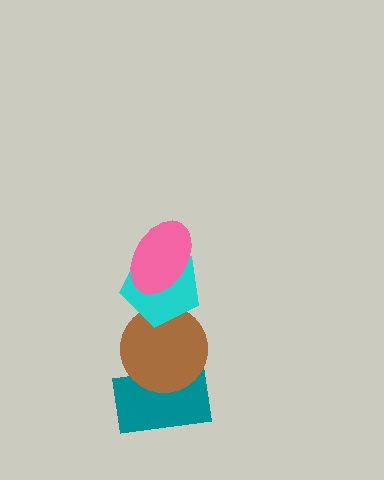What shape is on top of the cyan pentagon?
The pink ellipse is on top of the cyan pentagon.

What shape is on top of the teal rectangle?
The brown circle is on top of the teal rectangle.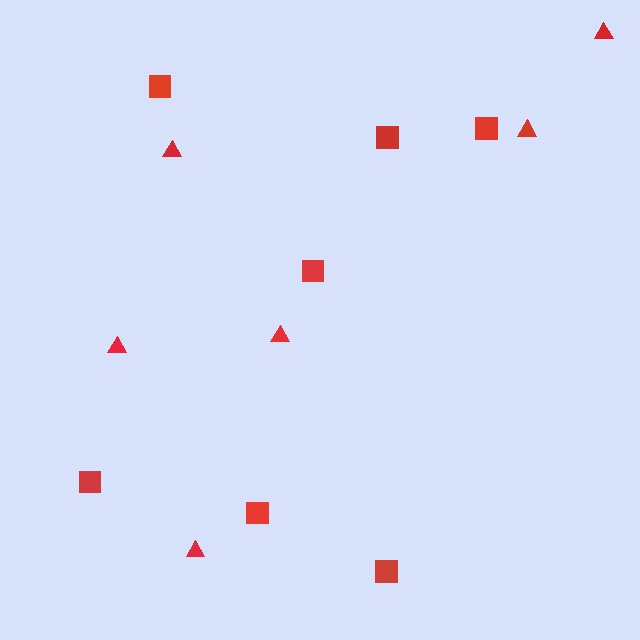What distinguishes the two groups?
There are 2 groups: one group of triangles (6) and one group of squares (7).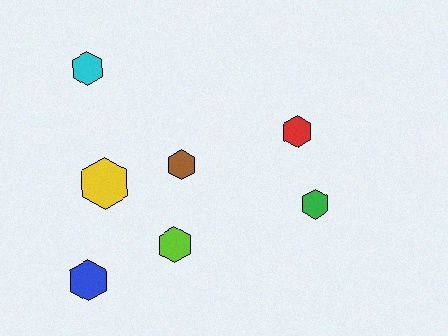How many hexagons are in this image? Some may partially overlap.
There are 7 hexagons.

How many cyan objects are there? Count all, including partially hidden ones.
There is 1 cyan object.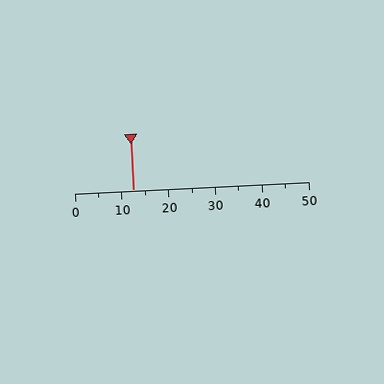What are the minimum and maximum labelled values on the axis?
The axis runs from 0 to 50.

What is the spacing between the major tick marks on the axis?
The major ticks are spaced 10 apart.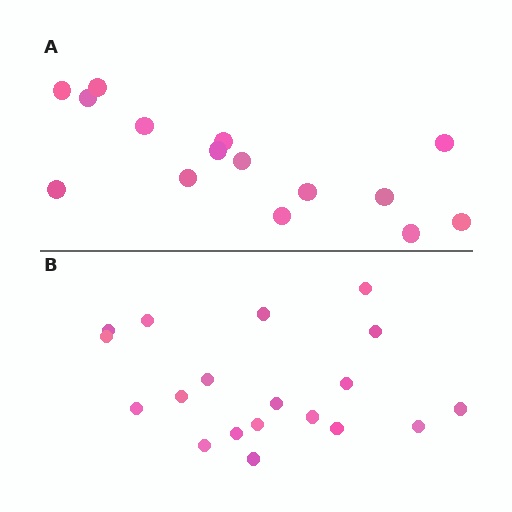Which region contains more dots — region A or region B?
Region B (the bottom region) has more dots.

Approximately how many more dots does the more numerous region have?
Region B has about 4 more dots than region A.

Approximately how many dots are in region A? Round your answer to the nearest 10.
About 20 dots. (The exact count is 15, which rounds to 20.)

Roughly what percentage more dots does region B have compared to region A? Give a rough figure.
About 25% more.